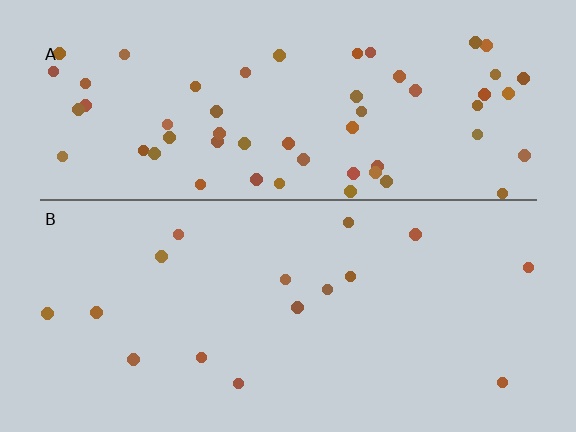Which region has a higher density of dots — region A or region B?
A (the top).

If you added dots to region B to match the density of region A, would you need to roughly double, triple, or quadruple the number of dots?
Approximately quadruple.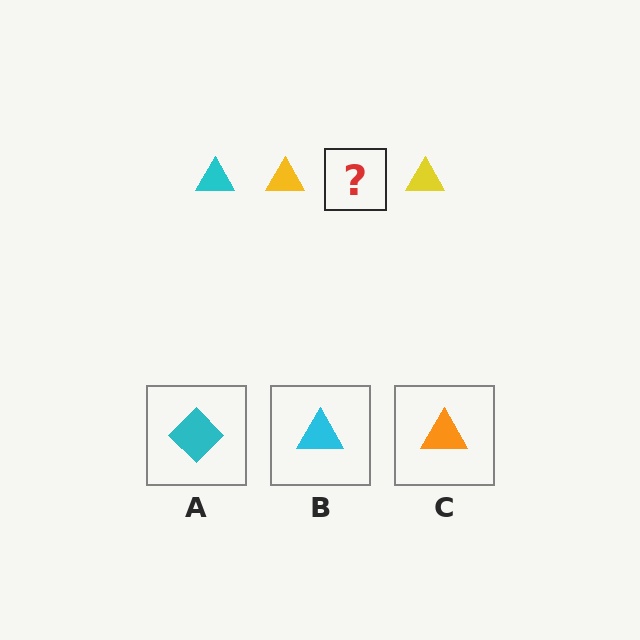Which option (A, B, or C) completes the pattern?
B.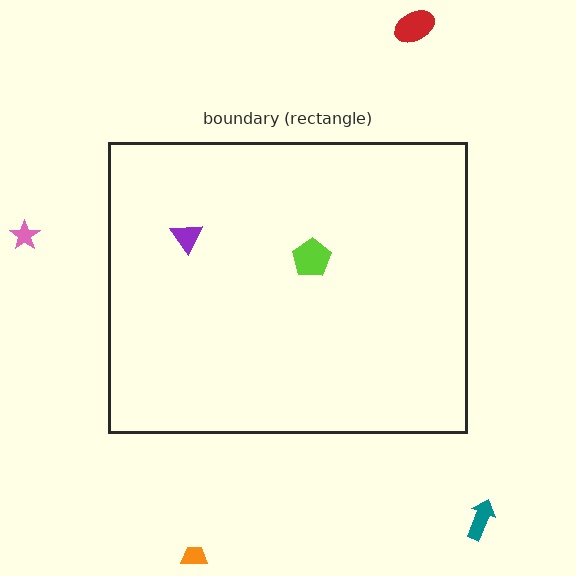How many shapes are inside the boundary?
2 inside, 4 outside.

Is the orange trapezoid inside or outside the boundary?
Outside.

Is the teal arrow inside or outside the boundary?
Outside.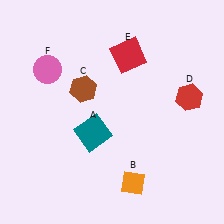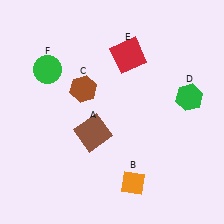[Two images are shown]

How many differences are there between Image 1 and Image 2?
There are 3 differences between the two images.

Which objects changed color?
A changed from teal to brown. D changed from red to green. F changed from pink to green.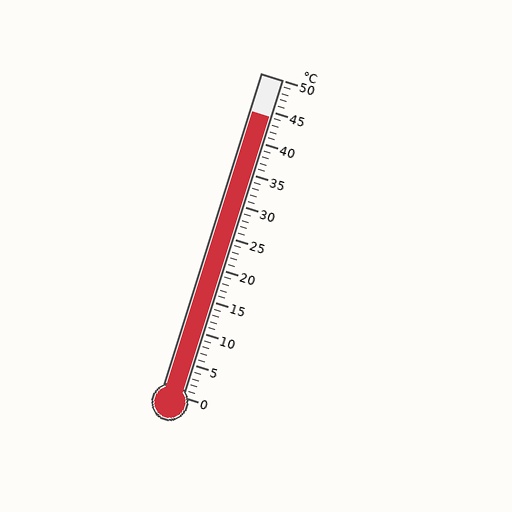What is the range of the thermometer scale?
The thermometer scale ranges from 0°C to 50°C.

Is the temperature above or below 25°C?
The temperature is above 25°C.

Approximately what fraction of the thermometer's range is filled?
The thermometer is filled to approximately 90% of its range.